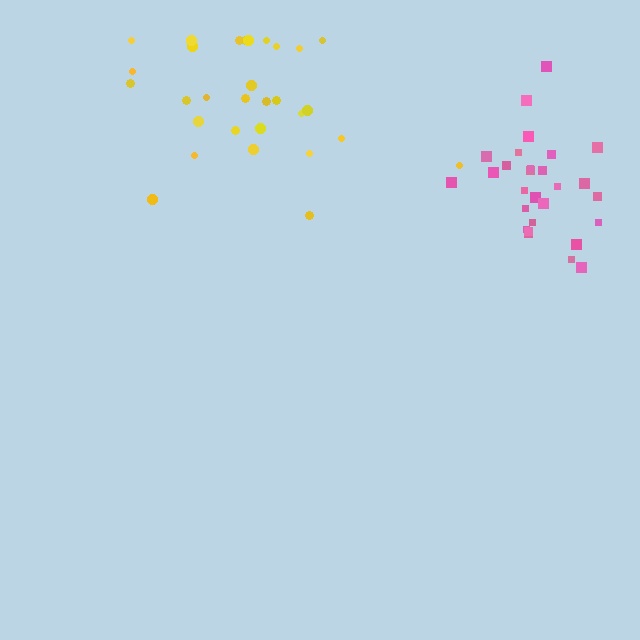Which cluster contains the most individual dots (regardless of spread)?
Yellow (30).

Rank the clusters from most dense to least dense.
pink, yellow.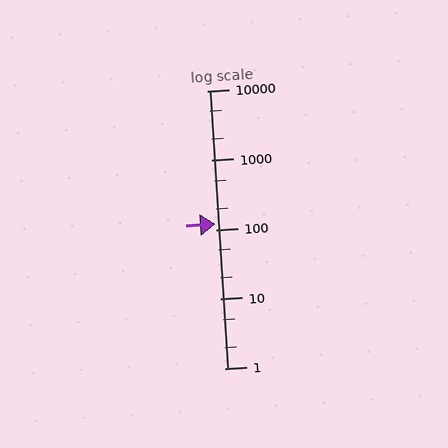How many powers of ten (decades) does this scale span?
The scale spans 4 decades, from 1 to 10000.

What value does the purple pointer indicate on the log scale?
The pointer indicates approximately 120.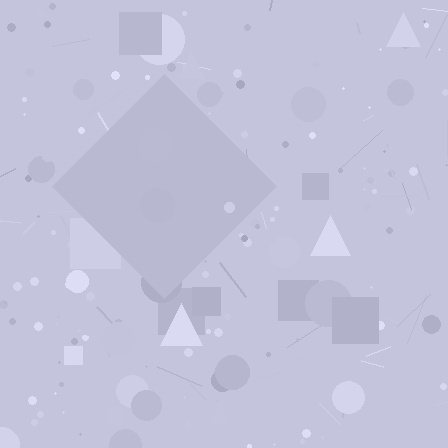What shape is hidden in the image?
A diamond is hidden in the image.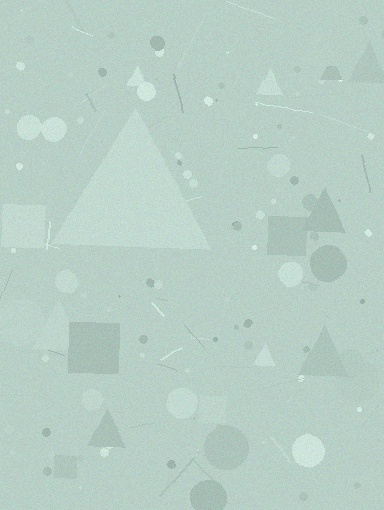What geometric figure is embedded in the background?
A triangle is embedded in the background.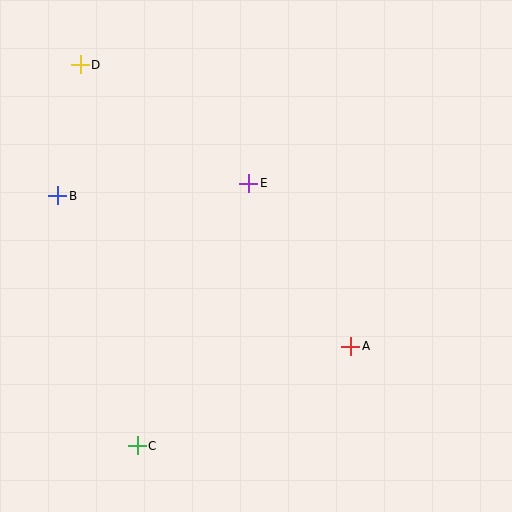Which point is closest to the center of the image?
Point E at (249, 183) is closest to the center.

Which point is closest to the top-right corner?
Point E is closest to the top-right corner.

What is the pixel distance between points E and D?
The distance between E and D is 206 pixels.